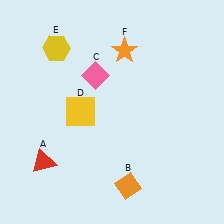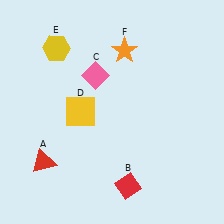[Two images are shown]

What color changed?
The diamond (B) changed from orange in Image 1 to red in Image 2.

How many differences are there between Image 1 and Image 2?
There is 1 difference between the two images.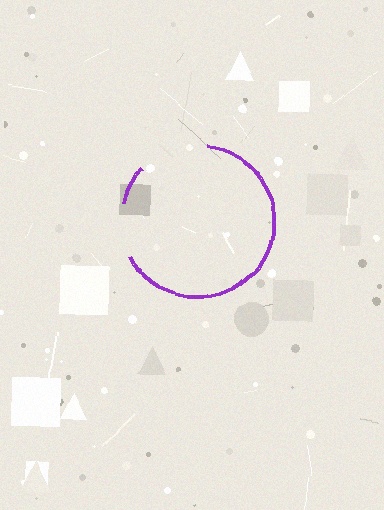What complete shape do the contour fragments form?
The contour fragments form a circle.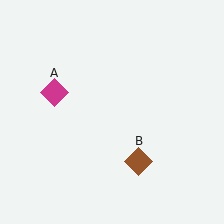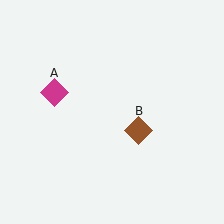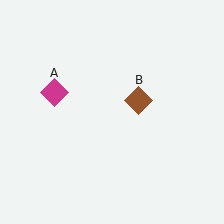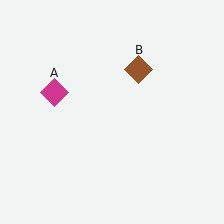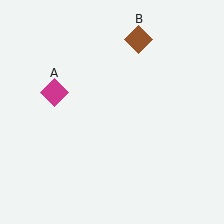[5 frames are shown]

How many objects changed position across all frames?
1 object changed position: brown diamond (object B).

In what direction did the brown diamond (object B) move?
The brown diamond (object B) moved up.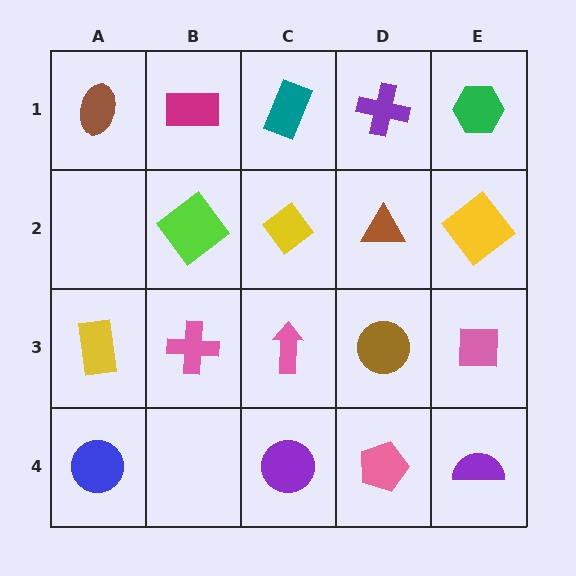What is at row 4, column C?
A purple circle.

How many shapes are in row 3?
5 shapes.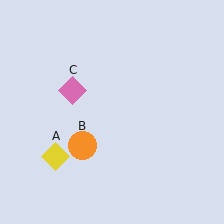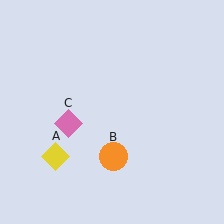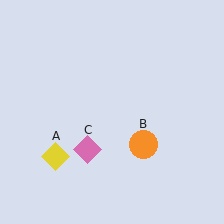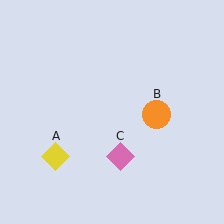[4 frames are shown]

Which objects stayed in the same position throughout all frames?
Yellow diamond (object A) remained stationary.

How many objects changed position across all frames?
2 objects changed position: orange circle (object B), pink diamond (object C).